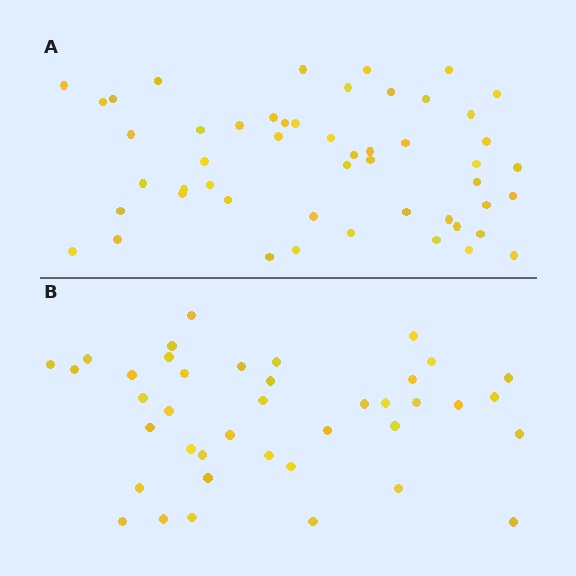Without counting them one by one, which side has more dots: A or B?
Region A (the top region) has more dots.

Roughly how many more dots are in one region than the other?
Region A has roughly 12 or so more dots than region B.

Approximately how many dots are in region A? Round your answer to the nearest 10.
About 50 dots. (The exact count is 51, which rounds to 50.)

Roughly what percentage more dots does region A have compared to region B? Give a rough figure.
About 30% more.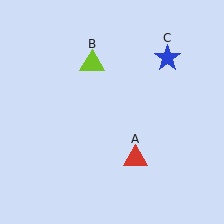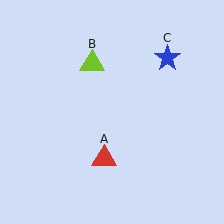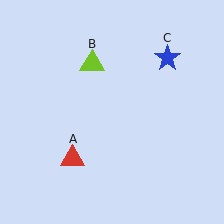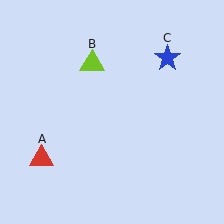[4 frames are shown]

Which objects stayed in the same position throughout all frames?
Lime triangle (object B) and blue star (object C) remained stationary.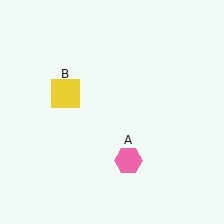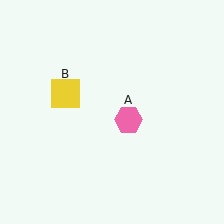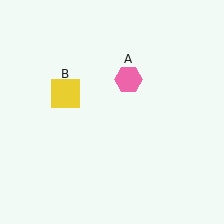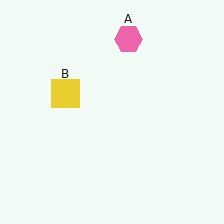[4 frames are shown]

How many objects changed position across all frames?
1 object changed position: pink hexagon (object A).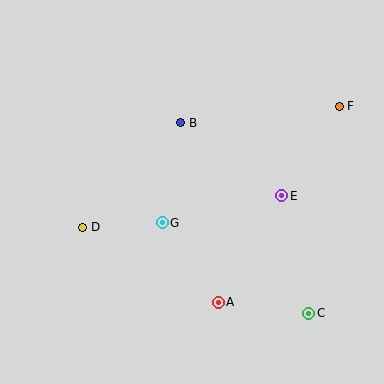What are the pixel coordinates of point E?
Point E is at (282, 196).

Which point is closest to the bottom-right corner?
Point C is closest to the bottom-right corner.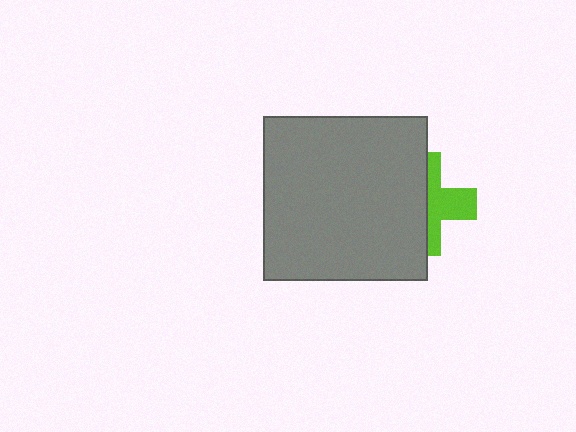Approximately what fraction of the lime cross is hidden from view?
Roughly 54% of the lime cross is hidden behind the gray square.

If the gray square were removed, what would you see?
You would see the complete lime cross.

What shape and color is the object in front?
The object in front is a gray square.